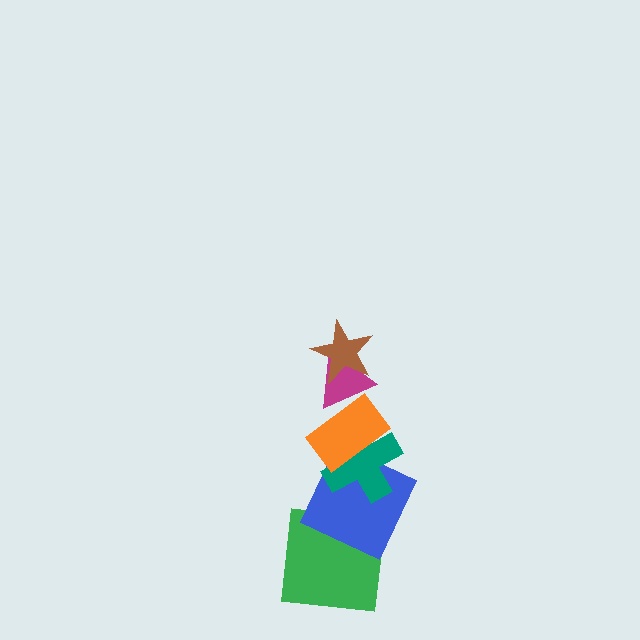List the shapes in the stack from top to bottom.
From top to bottom: the brown star, the magenta triangle, the orange rectangle, the teal cross, the blue square, the green square.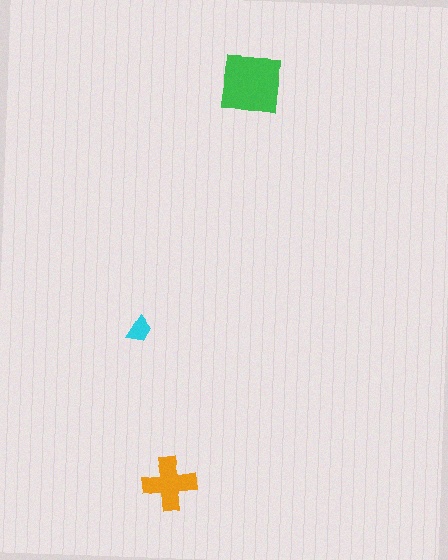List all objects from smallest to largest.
The cyan trapezoid, the orange cross, the green square.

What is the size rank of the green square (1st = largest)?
1st.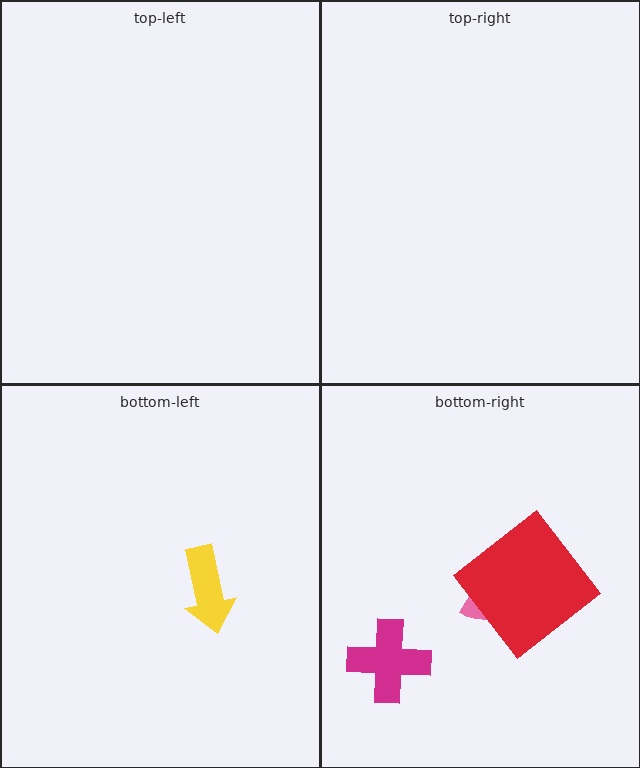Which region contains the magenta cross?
The bottom-right region.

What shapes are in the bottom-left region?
The yellow arrow.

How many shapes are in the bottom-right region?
3.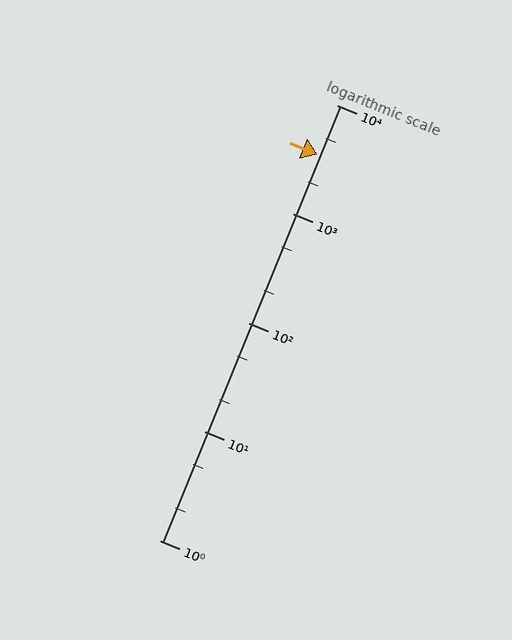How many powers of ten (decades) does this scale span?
The scale spans 4 decades, from 1 to 10000.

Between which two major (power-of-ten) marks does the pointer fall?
The pointer is between 1000 and 10000.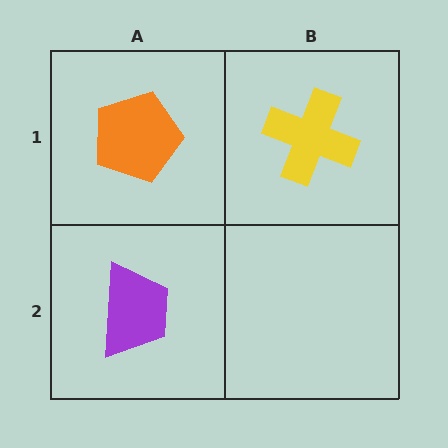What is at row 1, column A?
An orange pentagon.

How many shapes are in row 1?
2 shapes.